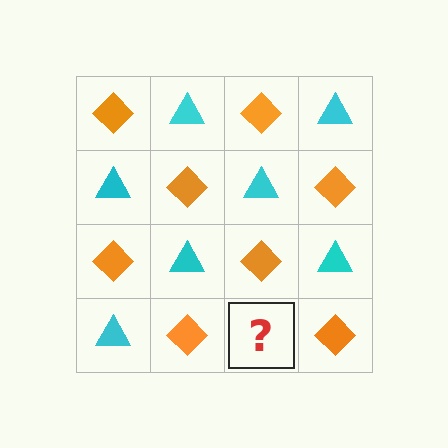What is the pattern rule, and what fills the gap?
The rule is that it alternates orange diamond and cyan triangle in a checkerboard pattern. The gap should be filled with a cyan triangle.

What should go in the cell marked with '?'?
The missing cell should contain a cyan triangle.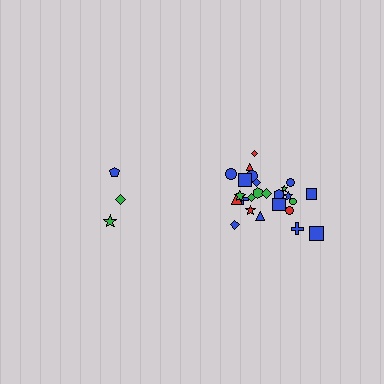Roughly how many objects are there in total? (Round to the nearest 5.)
Roughly 30 objects in total.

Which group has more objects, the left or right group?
The right group.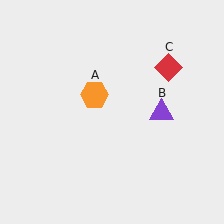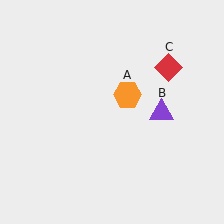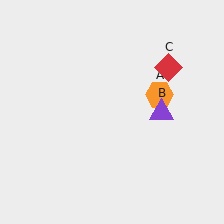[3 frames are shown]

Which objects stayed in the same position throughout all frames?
Purple triangle (object B) and red diamond (object C) remained stationary.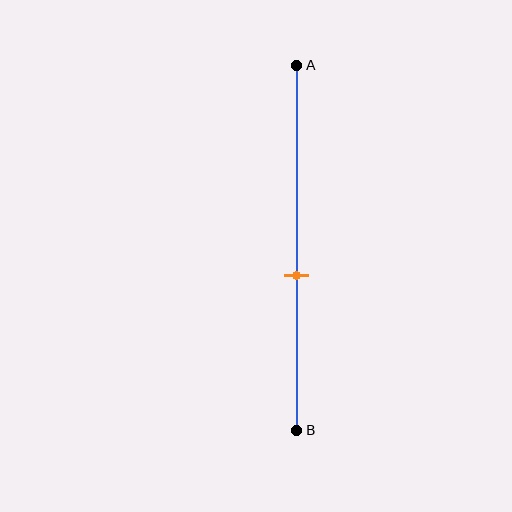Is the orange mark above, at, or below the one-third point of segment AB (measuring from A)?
The orange mark is below the one-third point of segment AB.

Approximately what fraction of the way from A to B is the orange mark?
The orange mark is approximately 60% of the way from A to B.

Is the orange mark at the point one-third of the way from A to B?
No, the mark is at about 60% from A, not at the 33% one-third point.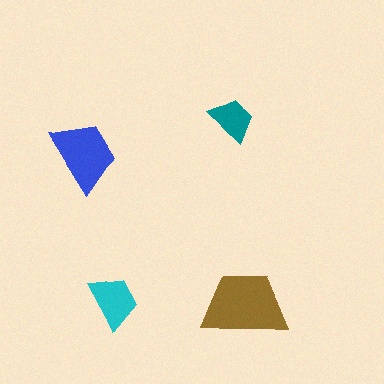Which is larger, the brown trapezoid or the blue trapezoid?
The brown one.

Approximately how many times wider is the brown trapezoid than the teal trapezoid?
About 2 times wider.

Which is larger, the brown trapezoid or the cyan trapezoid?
The brown one.